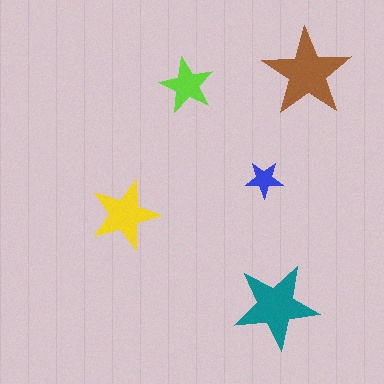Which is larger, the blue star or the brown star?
The brown one.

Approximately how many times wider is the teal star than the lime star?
About 1.5 times wider.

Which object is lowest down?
The teal star is bottommost.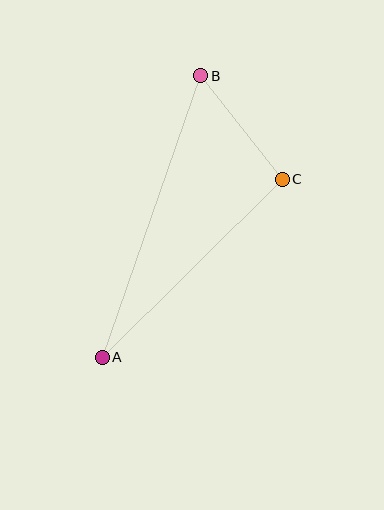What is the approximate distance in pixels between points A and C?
The distance between A and C is approximately 253 pixels.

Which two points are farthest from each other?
Points A and B are farthest from each other.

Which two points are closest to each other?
Points B and C are closest to each other.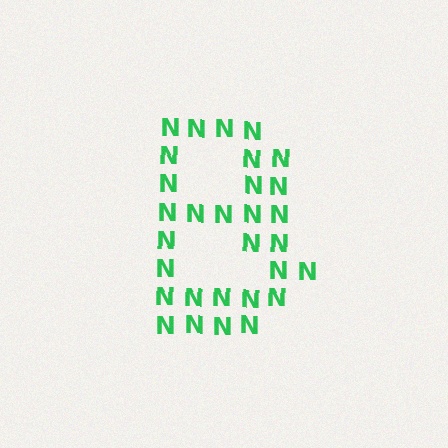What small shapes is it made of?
It is made of small letter N's.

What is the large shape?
The large shape is the letter B.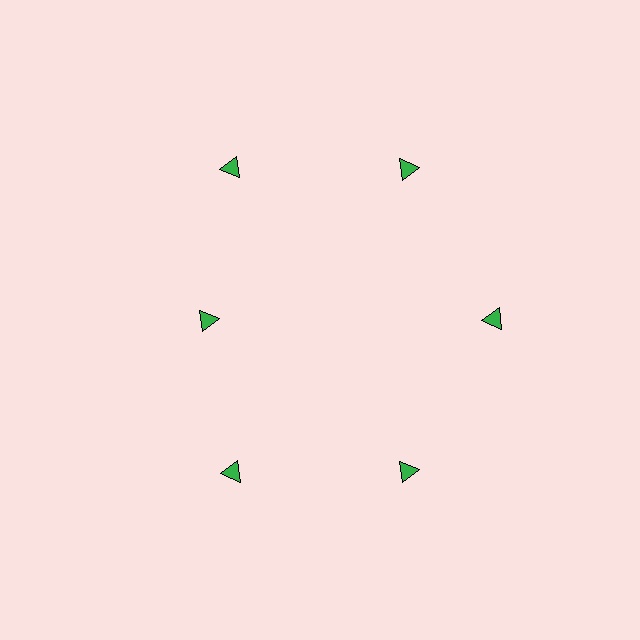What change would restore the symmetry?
The symmetry would be restored by moving it outward, back onto the ring so that all 6 triangles sit at equal angles and equal distance from the center.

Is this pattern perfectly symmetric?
No. The 6 green triangles are arranged in a ring, but one element near the 9 o'clock position is pulled inward toward the center, breaking the 6-fold rotational symmetry.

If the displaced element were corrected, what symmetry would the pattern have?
It would have 6-fold rotational symmetry — the pattern would map onto itself every 60 degrees.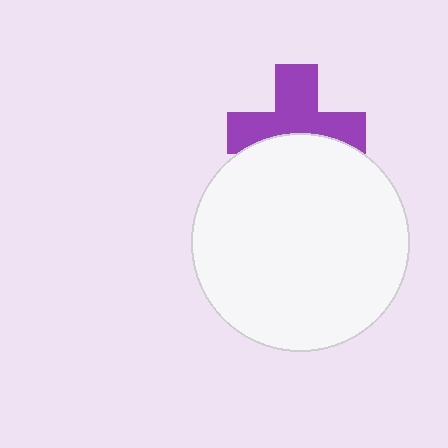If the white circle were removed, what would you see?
You would see the complete purple cross.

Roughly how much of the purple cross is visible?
About half of it is visible (roughly 61%).